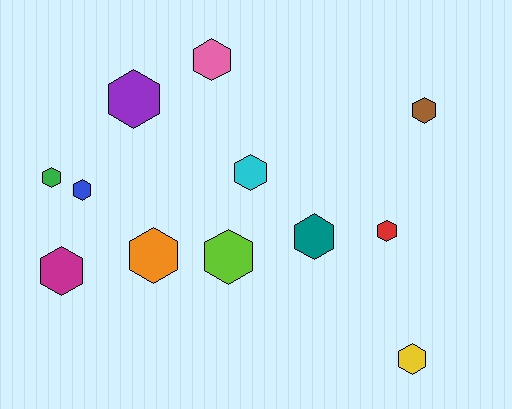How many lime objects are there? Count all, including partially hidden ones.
There is 1 lime object.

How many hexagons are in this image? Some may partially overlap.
There are 12 hexagons.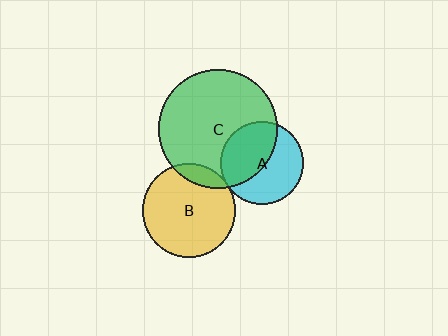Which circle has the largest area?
Circle C (green).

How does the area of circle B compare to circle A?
Approximately 1.3 times.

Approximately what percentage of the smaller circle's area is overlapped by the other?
Approximately 50%.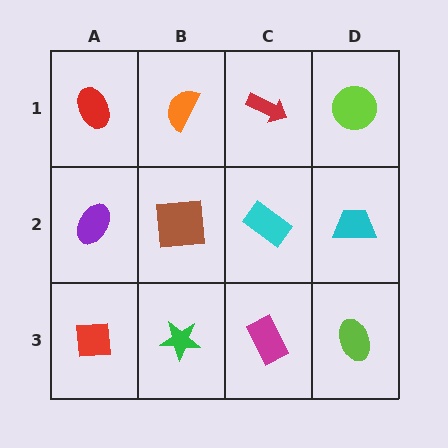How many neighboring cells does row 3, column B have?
3.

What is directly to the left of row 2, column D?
A cyan rectangle.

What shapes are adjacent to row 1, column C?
A cyan rectangle (row 2, column C), an orange semicircle (row 1, column B), a lime circle (row 1, column D).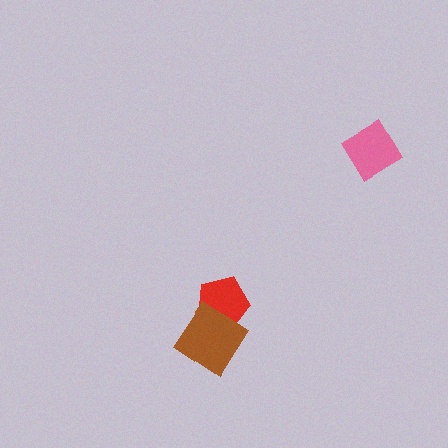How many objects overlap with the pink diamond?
0 objects overlap with the pink diamond.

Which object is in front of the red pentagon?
The brown diamond is in front of the red pentagon.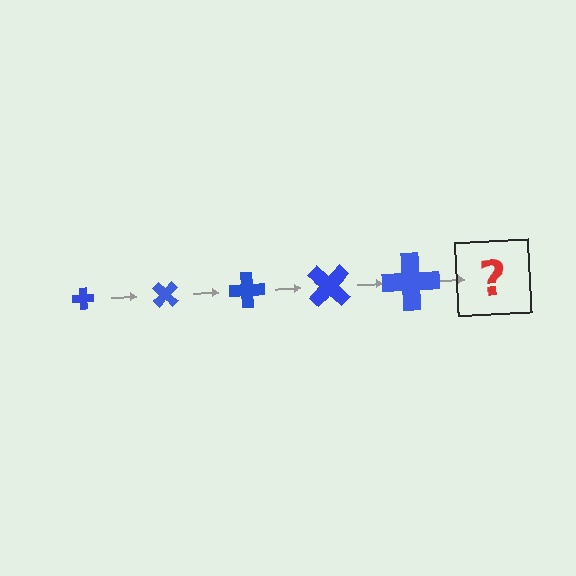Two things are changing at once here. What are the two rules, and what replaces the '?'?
The two rules are that the cross grows larger each step and it rotates 45 degrees each step. The '?' should be a cross, larger than the previous one and rotated 225 degrees from the start.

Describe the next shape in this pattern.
It should be a cross, larger than the previous one and rotated 225 degrees from the start.